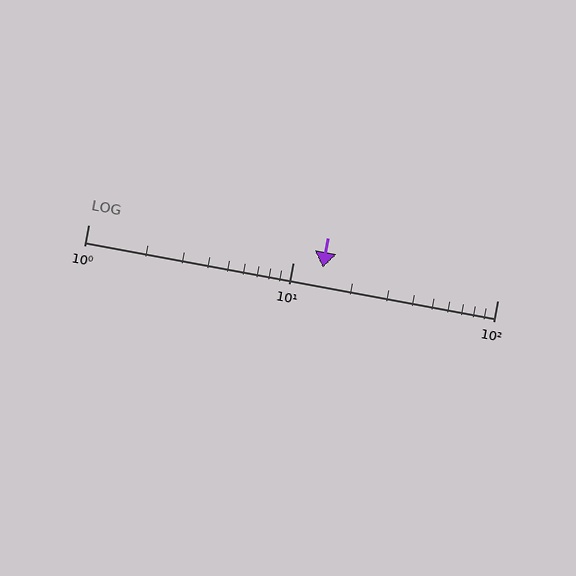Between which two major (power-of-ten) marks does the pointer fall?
The pointer is between 10 and 100.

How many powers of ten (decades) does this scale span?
The scale spans 2 decades, from 1 to 100.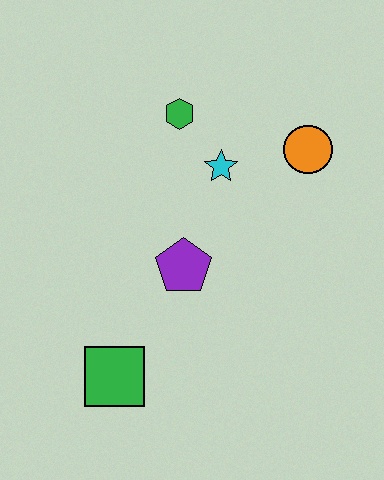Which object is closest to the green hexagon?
The cyan star is closest to the green hexagon.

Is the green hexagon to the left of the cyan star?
Yes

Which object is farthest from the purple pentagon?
The orange circle is farthest from the purple pentagon.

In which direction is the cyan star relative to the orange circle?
The cyan star is to the left of the orange circle.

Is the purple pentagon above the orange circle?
No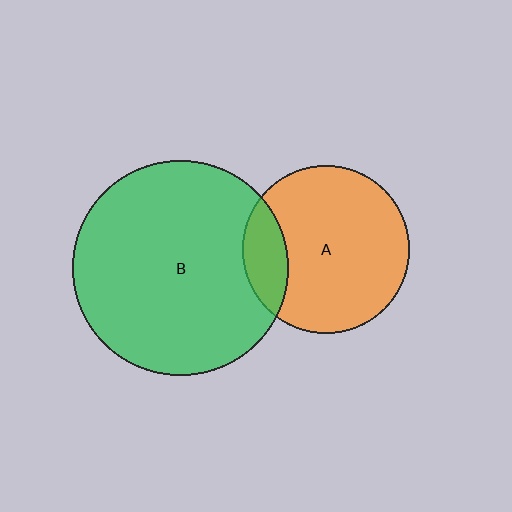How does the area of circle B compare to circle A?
Approximately 1.6 times.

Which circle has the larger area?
Circle B (green).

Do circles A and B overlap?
Yes.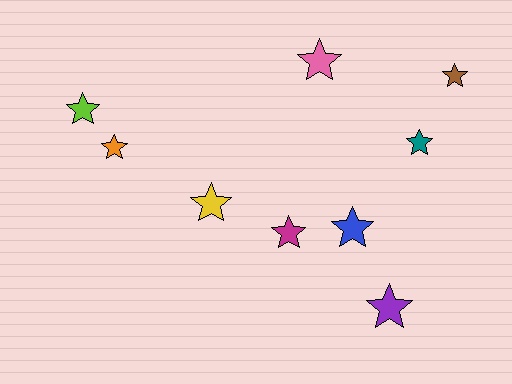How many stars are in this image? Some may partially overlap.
There are 9 stars.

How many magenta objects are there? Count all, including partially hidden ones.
There is 1 magenta object.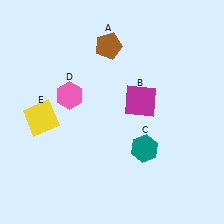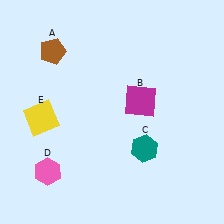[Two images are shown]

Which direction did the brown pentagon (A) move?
The brown pentagon (A) moved left.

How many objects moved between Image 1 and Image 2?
2 objects moved between the two images.